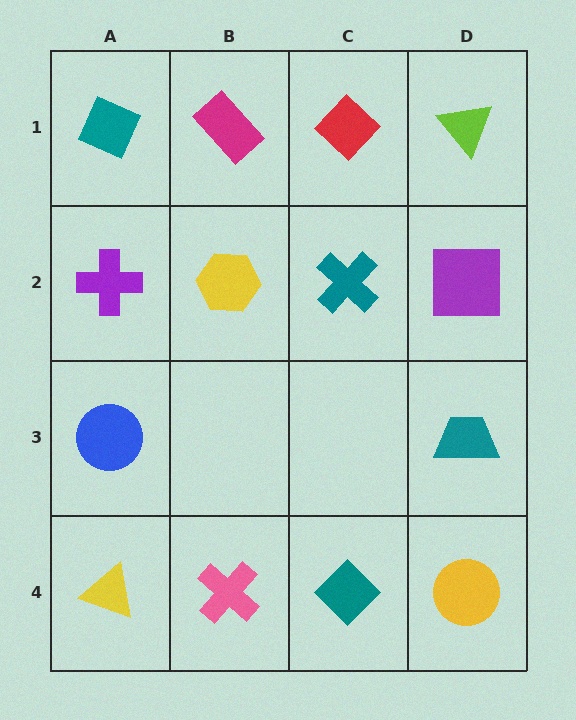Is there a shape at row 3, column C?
No, that cell is empty.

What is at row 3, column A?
A blue circle.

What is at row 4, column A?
A yellow triangle.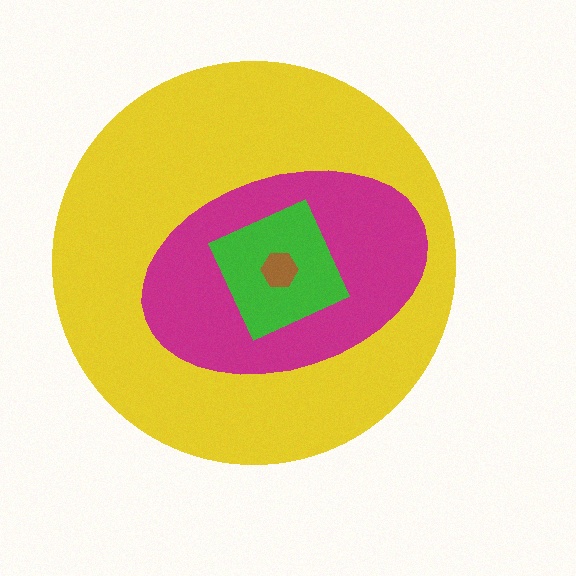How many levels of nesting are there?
4.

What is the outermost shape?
The yellow circle.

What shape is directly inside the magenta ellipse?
The green diamond.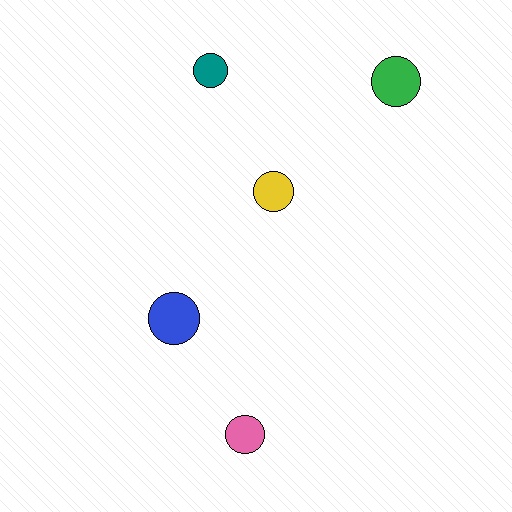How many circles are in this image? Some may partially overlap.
There are 5 circles.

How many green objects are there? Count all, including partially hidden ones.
There is 1 green object.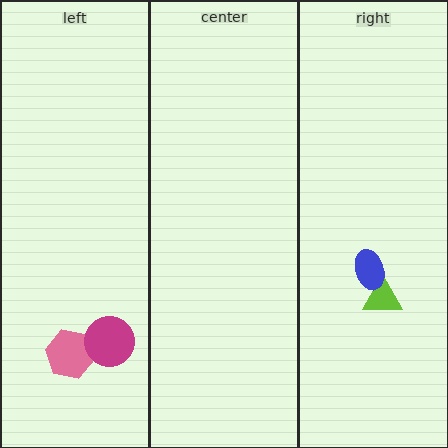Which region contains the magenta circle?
The left region.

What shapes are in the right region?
The lime triangle, the blue ellipse.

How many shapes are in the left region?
2.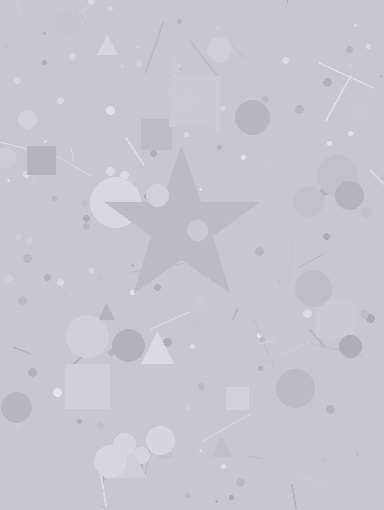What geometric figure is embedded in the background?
A star is embedded in the background.